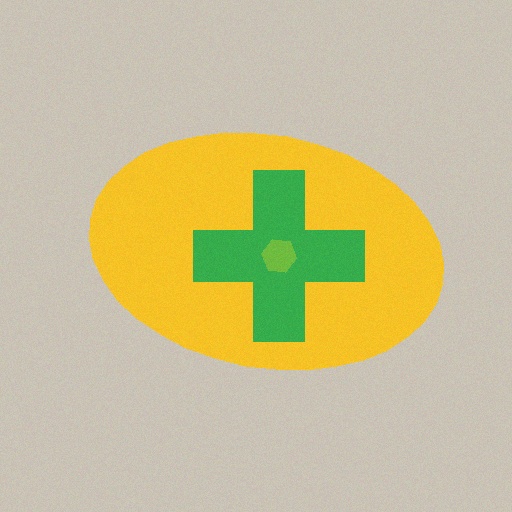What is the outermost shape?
The yellow ellipse.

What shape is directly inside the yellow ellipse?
The green cross.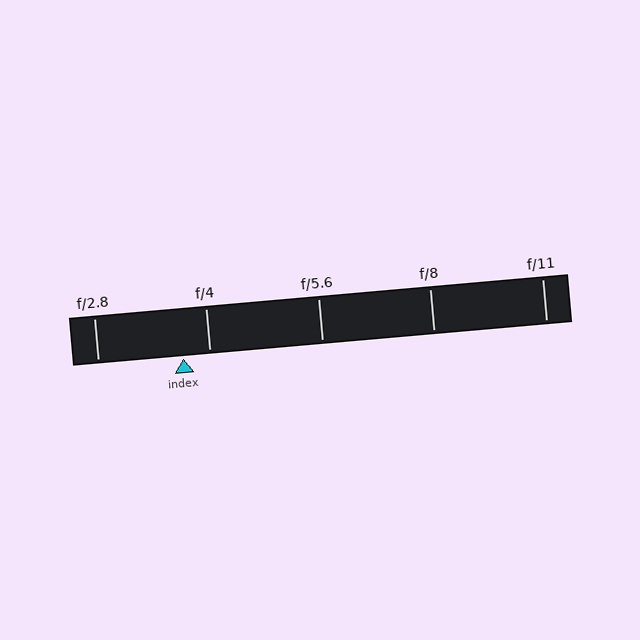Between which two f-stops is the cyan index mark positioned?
The index mark is between f/2.8 and f/4.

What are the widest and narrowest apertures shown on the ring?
The widest aperture shown is f/2.8 and the narrowest is f/11.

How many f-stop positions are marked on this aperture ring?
There are 5 f-stop positions marked.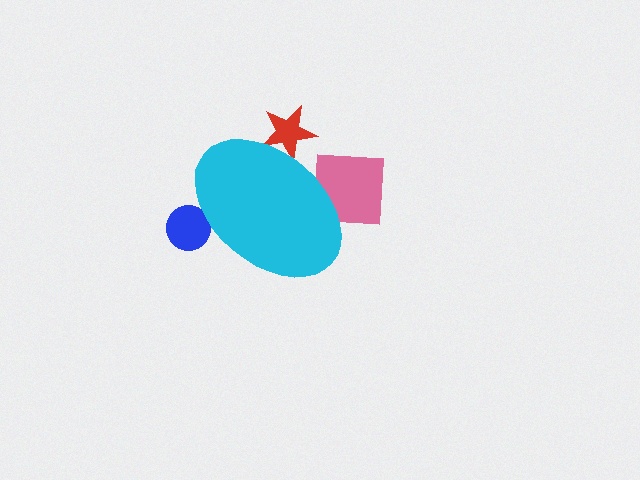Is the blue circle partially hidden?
Yes, the blue circle is partially hidden behind the cyan ellipse.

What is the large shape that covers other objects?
A cyan ellipse.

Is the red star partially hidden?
Yes, the red star is partially hidden behind the cyan ellipse.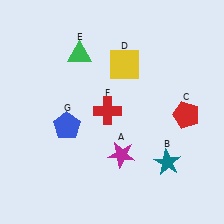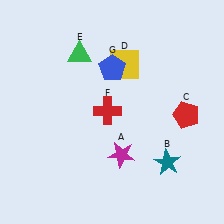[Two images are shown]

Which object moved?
The blue pentagon (G) moved up.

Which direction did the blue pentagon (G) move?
The blue pentagon (G) moved up.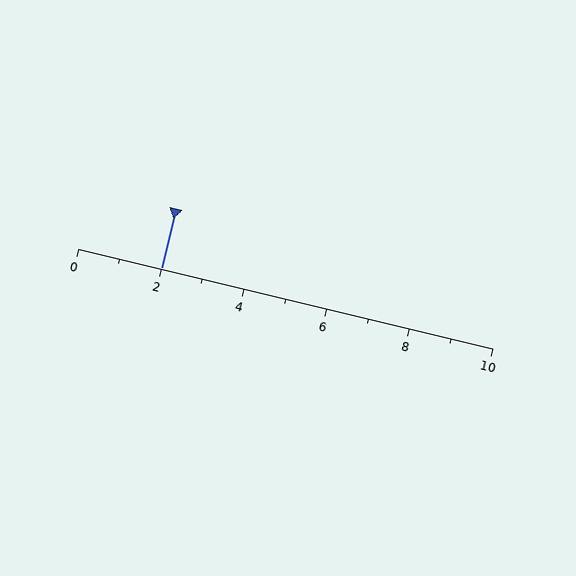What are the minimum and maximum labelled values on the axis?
The axis runs from 0 to 10.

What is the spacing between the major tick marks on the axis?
The major ticks are spaced 2 apart.